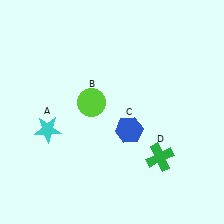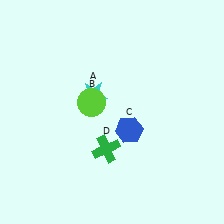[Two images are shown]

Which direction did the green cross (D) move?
The green cross (D) moved left.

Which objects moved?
The objects that moved are: the cyan star (A), the green cross (D).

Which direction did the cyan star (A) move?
The cyan star (A) moved right.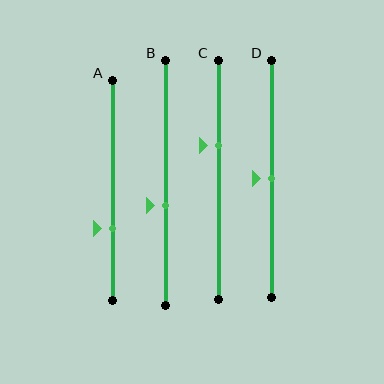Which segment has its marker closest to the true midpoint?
Segment D has its marker closest to the true midpoint.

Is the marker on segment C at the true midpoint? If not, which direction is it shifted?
No, the marker on segment C is shifted upward by about 15% of the segment length.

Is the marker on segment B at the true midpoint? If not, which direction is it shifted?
No, the marker on segment B is shifted downward by about 9% of the segment length.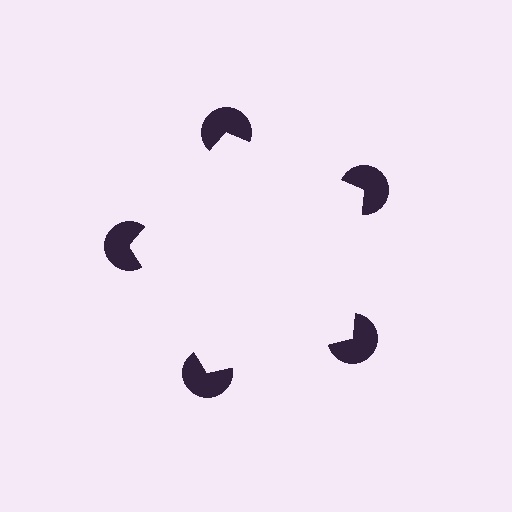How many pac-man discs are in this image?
There are 5 — one at each vertex of the illusory pentagon.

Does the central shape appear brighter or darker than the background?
It typically appears slightly brighter than the background, even though no actual brightness change is drawn.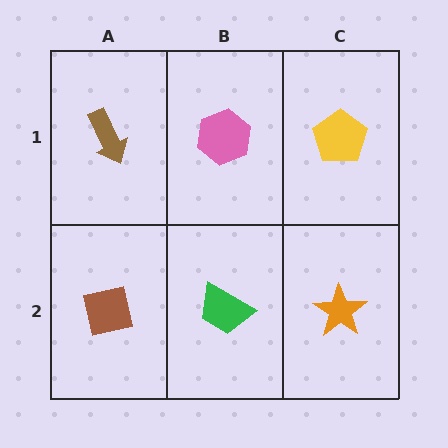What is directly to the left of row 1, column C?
A pink hexagon.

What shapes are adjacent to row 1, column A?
A brown square (row 2, column A), a pink hexagon (row 1, column B).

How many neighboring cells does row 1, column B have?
3.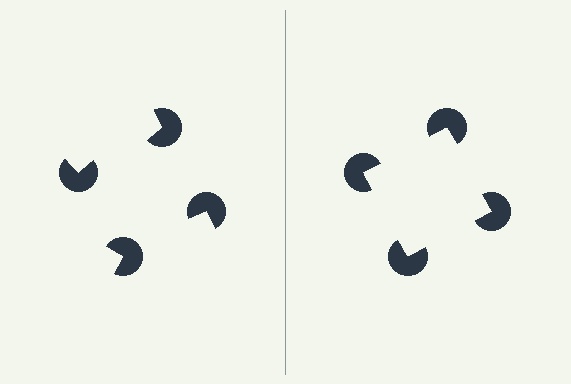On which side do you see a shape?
An illusory square appears on the right side. On the left side the wedge cuts are rotated, so no coherent shape forms.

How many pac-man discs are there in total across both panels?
8 — 4 on each side.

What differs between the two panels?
The pac-man discs are positioned identically on both sides; only the wedge orientations differ. On the right they align to a square; on the left they are misaligned.